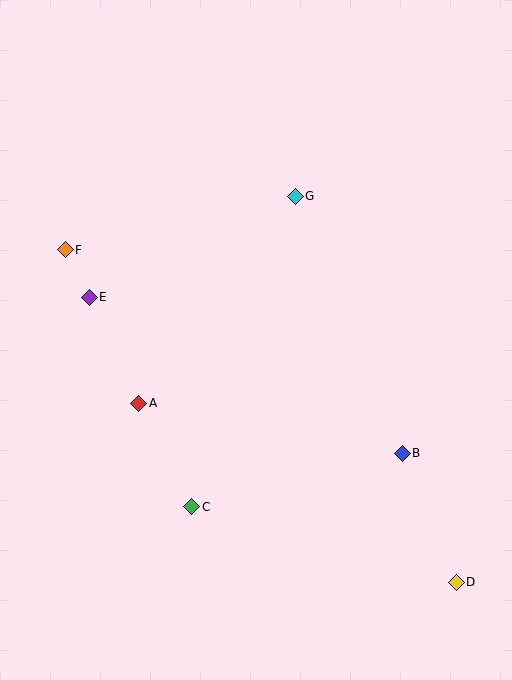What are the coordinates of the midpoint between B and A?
The midpoint between B and A is at (271, 428).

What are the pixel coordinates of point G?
Point G is at (295, 196).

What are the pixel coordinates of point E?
Point E is at (89, 297).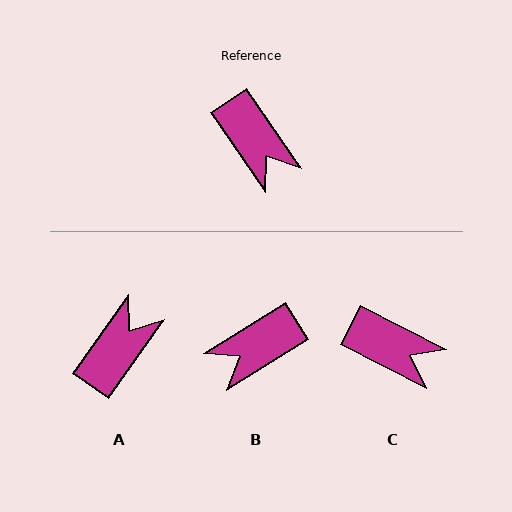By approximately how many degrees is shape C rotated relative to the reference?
Approximately 29 degrees counter-clockwise.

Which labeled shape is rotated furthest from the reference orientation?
A, about 110 degrees away.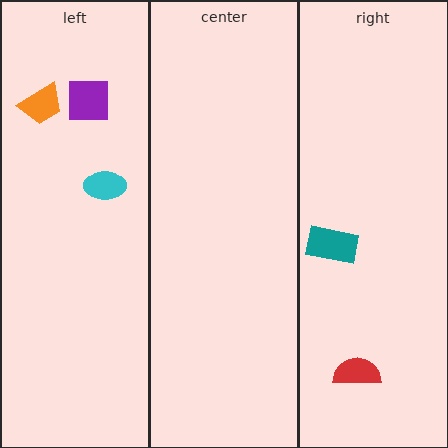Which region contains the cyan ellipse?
The left region.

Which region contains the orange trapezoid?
The left region.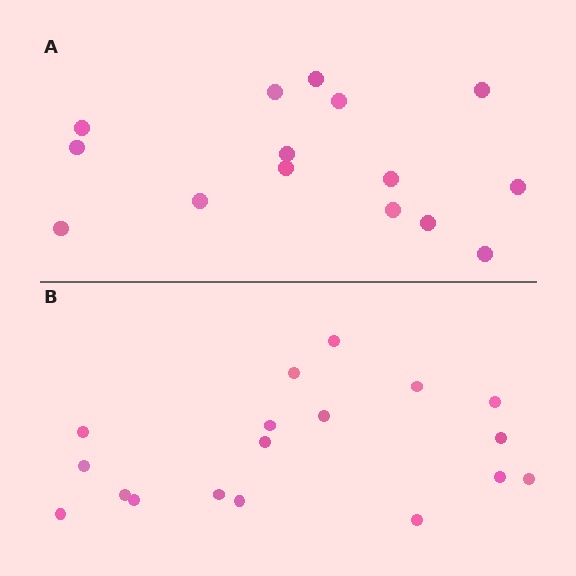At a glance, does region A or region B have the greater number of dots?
Region B (the bottom region) has more dots.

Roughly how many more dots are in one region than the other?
Region B has just a few more — roughly 2 or 3 more dots than region A.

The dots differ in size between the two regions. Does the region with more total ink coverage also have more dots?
No. Region A has more total ink coverage because its dots are larger, but region B actually contains more individual dots. Total area can be misleading — the number of items is what matters here.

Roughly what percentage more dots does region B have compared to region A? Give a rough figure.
About 20% more.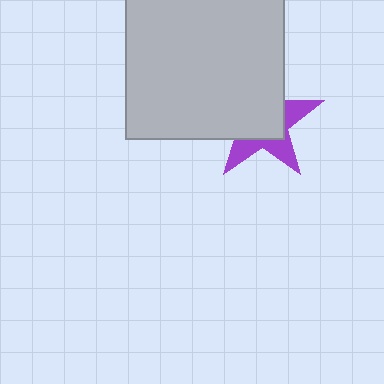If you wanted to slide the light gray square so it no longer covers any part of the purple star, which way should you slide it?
Slide it toward the upper-left — that is the most direct way to separate the two shapes.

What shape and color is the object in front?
The object in front is a light gray square.